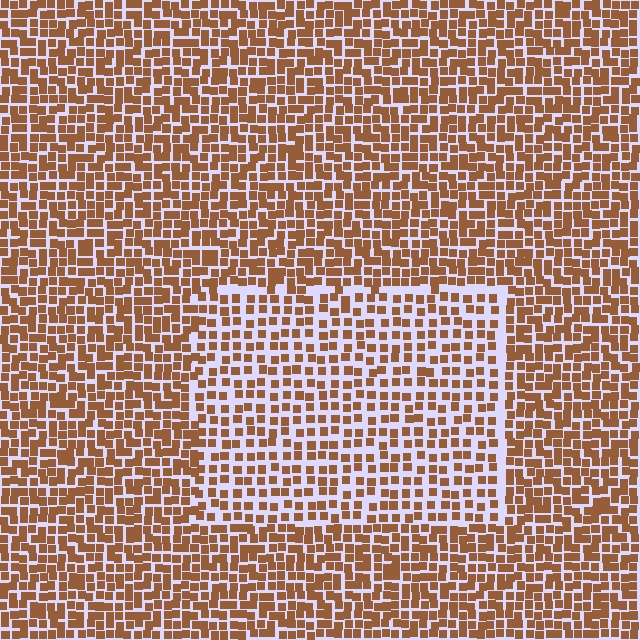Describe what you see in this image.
The image contains small brown elements arranged at two different densities. A rectangle-shaped region is visible where the elements are less densely packed than the surrounding area.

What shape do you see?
I see a rectangle.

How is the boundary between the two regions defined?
The boundary is defined by a change in element density (approximately 1.6x ratio). All elements are the same color, size, and shape.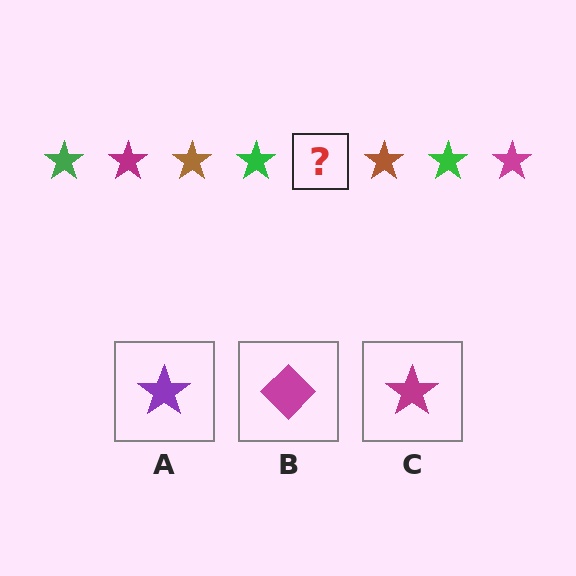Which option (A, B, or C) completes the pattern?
C.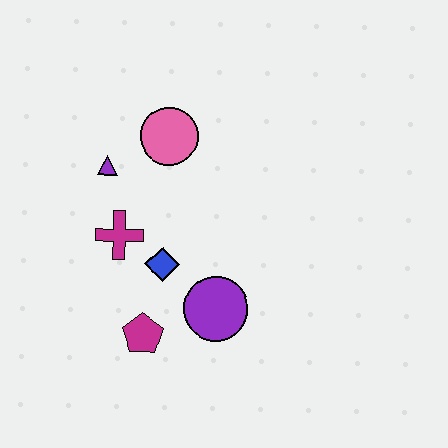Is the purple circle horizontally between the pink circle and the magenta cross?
No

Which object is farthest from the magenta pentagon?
The pink circle is farthest from the magenta pentagon.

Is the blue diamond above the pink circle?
No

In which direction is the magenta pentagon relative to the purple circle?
The magenta pentagon is to the left of the purple circle.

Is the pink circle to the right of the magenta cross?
Yes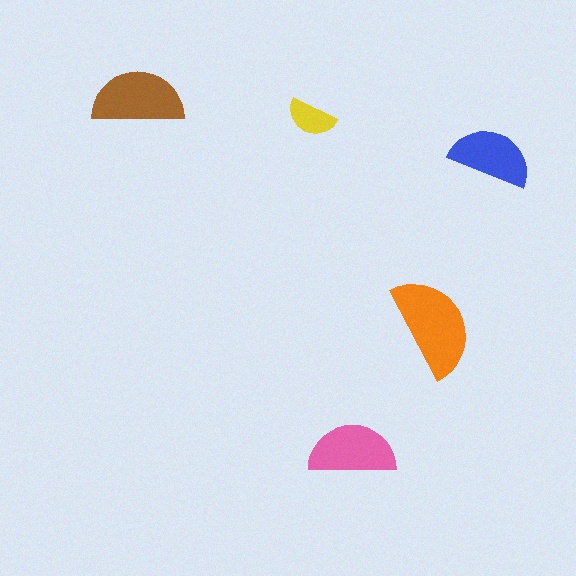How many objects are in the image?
There are 5 objects in the image.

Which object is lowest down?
The pink semicircle is bottommost.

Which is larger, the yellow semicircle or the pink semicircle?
The pink one.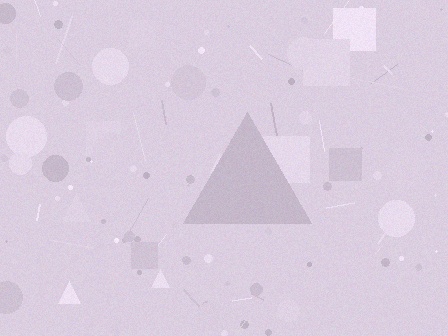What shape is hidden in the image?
A triangle is hidden in the image.